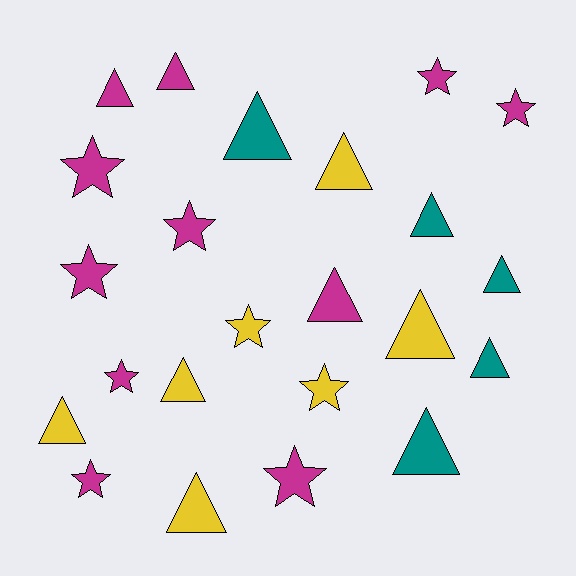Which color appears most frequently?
Magenta, with 11 objects.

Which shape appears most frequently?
Triangle, with 13 objects.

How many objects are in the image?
There are 23 objects.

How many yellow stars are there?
There are 2 yellow stars.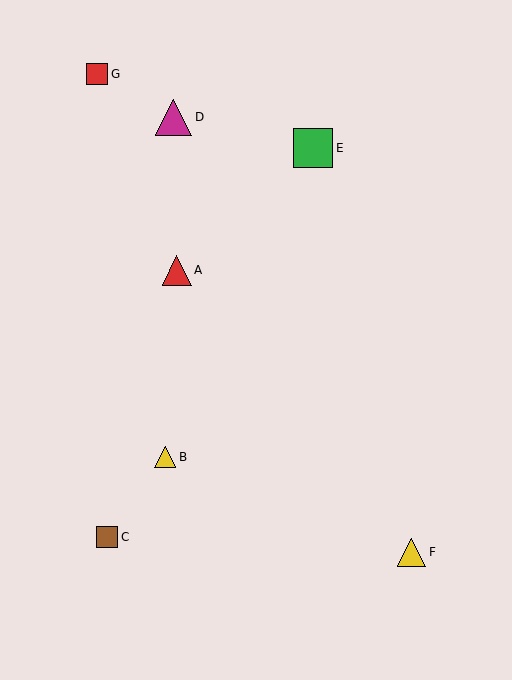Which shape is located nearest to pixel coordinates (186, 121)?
The magenta triangle (labeled D) at (173, 117) is nearest to that location.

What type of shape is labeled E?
Shape E is a green square.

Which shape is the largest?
The green square (labeled E) is the largest.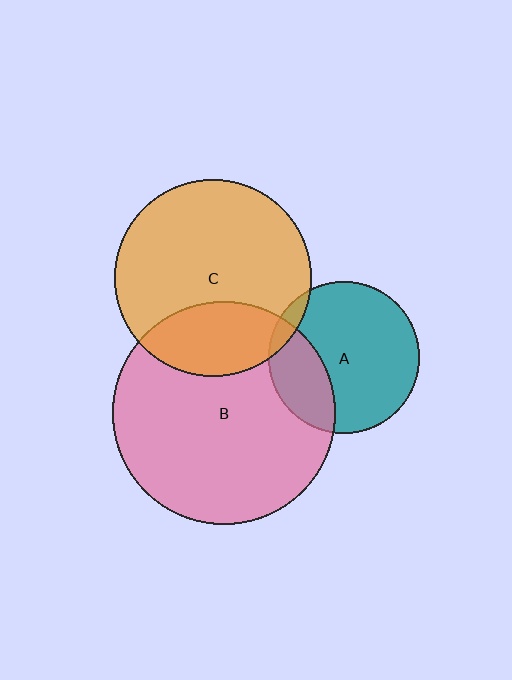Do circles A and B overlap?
Yes.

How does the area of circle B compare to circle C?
Approximately 1.3 times.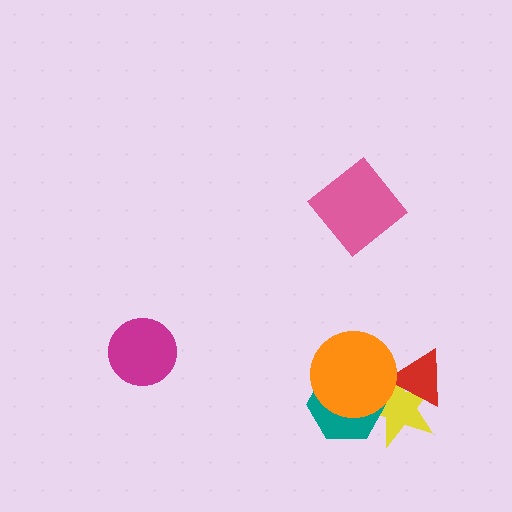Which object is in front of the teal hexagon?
The orange circle is in front of the teal hexagon.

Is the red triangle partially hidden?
Yes, it is partially covered by another shape.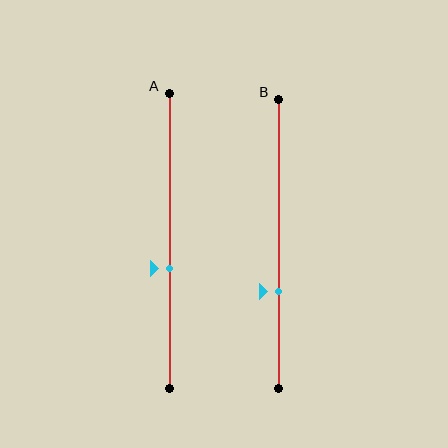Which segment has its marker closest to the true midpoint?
Segment A has its marker closest to the true midpoint.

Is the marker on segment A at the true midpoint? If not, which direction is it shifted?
No, the marker on segment A is shifted downward by about 9% of the segment length.